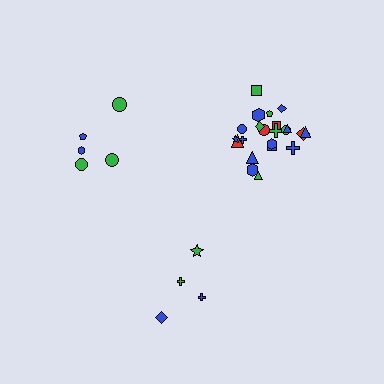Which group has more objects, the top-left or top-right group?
The top-right group.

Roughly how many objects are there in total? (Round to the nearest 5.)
Roughly 30 objects in total.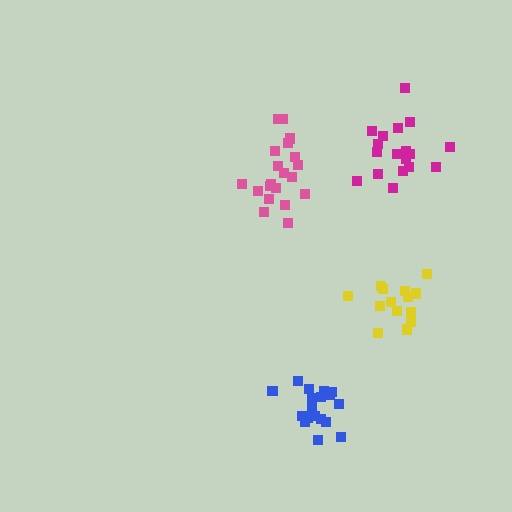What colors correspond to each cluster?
The clusters are colored: pink, blue, yellow, magenta.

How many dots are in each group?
Group 1: 21 dots, Group 2: 18 dots, Group 3: 15 dots, Group 4: 18 dots (72 total).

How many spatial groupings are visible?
There are 4 spatial groupings.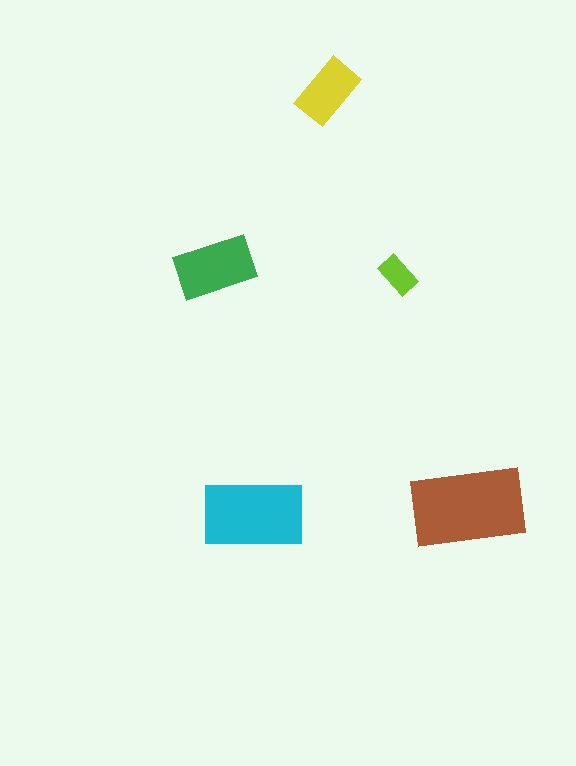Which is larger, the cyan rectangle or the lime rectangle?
The cyan one.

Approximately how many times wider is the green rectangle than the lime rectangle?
About 2 times wider.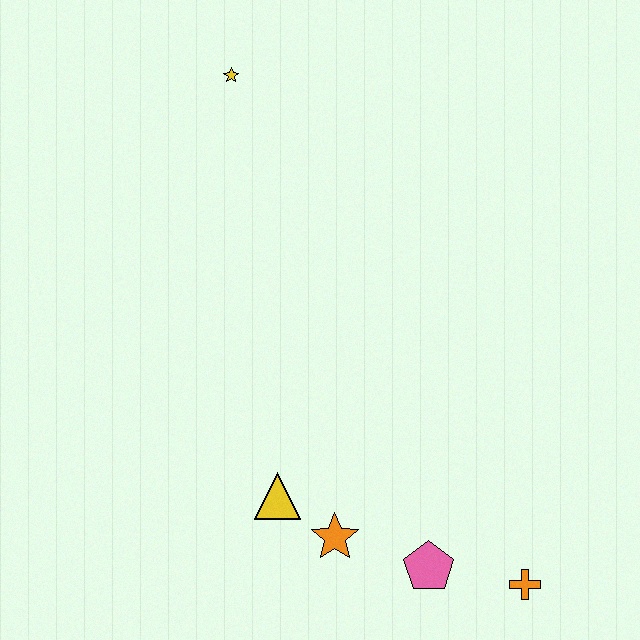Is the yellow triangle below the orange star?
No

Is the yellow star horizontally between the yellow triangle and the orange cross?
No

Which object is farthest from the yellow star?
The orange cross is farthest from the yellow star.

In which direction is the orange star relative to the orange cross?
The orange star is to the left of the orange cross.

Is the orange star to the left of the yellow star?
No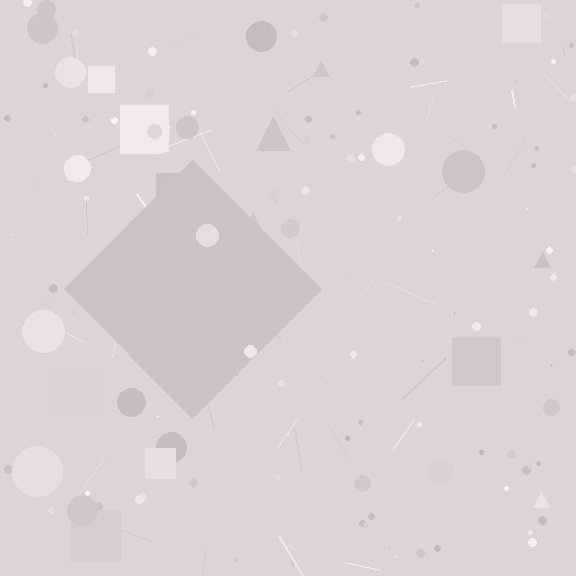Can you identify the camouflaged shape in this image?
The camouflaged shape is a diamond.